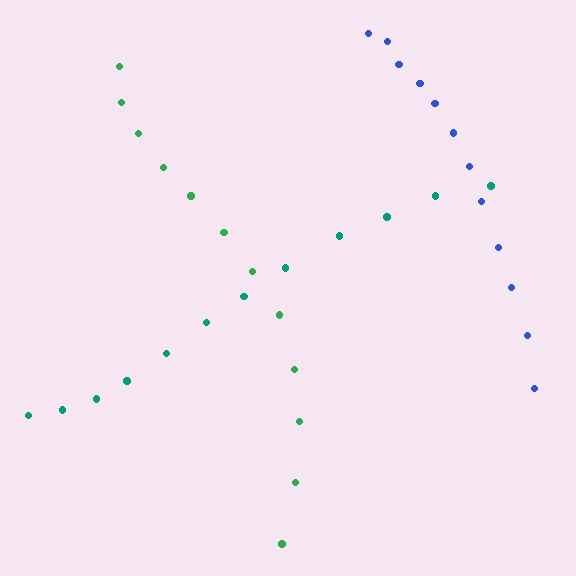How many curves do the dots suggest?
There are 3 distinct paths.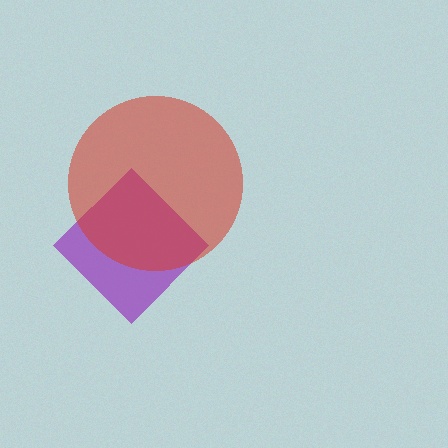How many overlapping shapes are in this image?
There are 2 overlapping shapes in the image.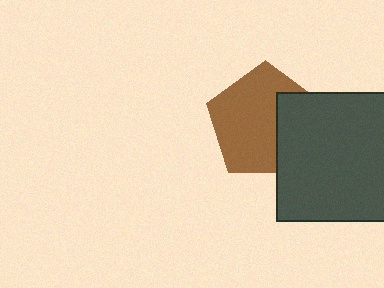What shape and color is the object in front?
The object in front is a dark gray square.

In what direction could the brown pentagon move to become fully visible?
The brown pentagon could move left. That would shift it out from behind the dark gray square entirely.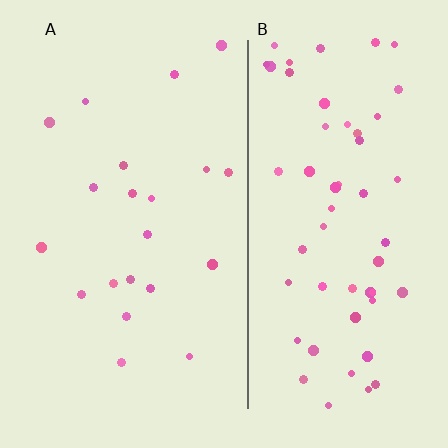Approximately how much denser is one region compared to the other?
Approximately 2.7× — region B over region A.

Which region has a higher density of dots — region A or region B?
B (the right).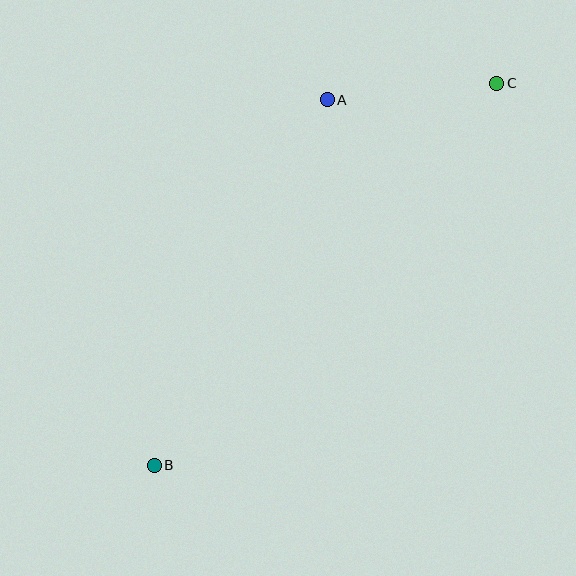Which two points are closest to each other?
Points A and C are closest to each other.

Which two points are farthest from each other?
Points B and C are farthest from each other.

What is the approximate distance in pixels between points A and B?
The distance between A and B is approximately 405 pixels.